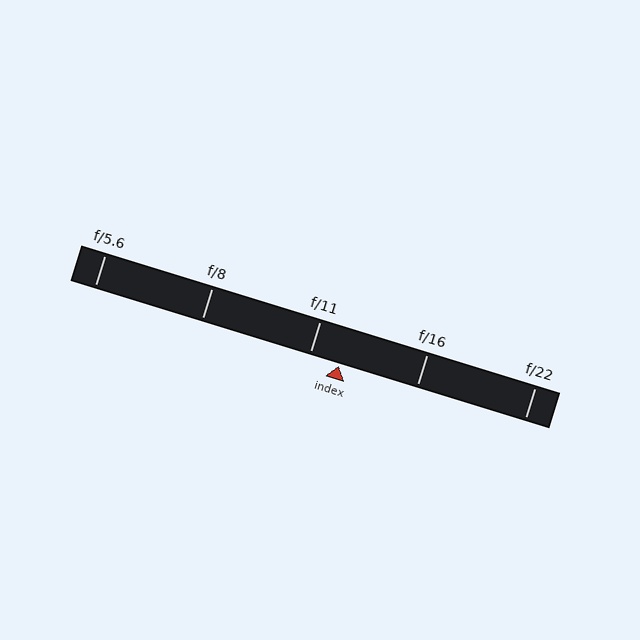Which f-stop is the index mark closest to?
The index mark is closest to f/11.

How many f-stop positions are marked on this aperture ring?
There are 5 f-stop positions marked.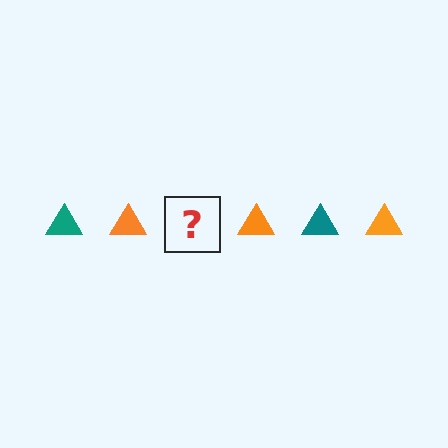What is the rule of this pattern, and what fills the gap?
The rule is that the pattern cycles through teal, orange triangles. The gap should be filled with a teal triangle.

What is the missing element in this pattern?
The missing element is a teal triangle.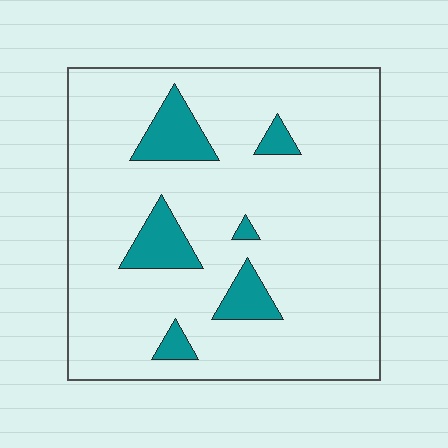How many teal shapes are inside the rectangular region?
6.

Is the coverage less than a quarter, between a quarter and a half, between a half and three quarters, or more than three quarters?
Less than a quarter.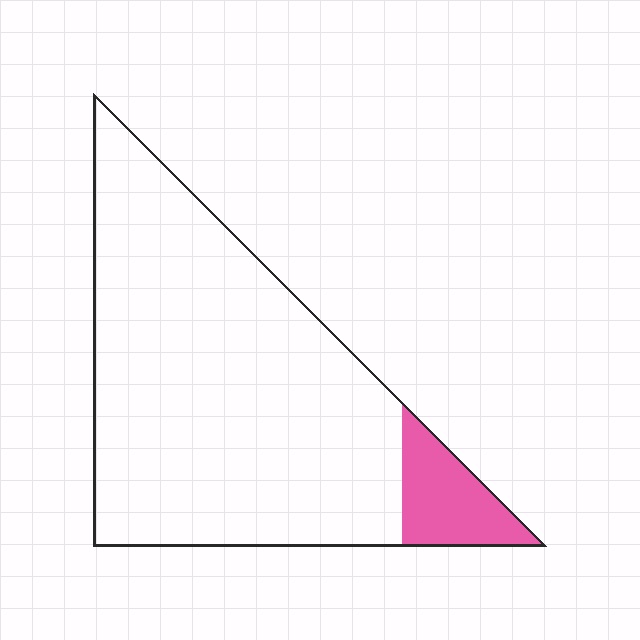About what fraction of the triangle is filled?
About one tenth (1/10).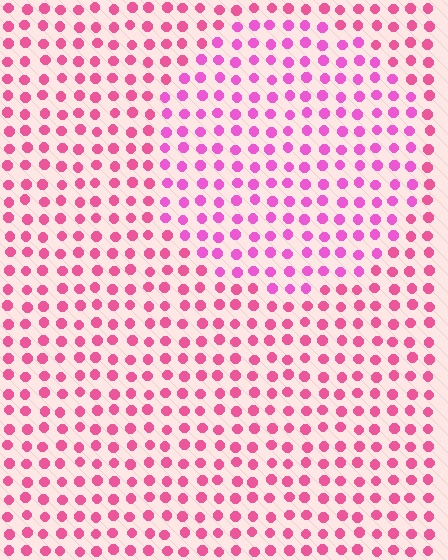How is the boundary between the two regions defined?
The boundary is defined purely by a slight shift in hue (about 22 degrees). Spacing, size, and orientation are identical on both sides.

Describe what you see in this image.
The image is filled with small pink elements in a uniform arrangement. A circle-shaped region is visible where the elements are tinted to a slightly different hue, forming a subtle color boundary.